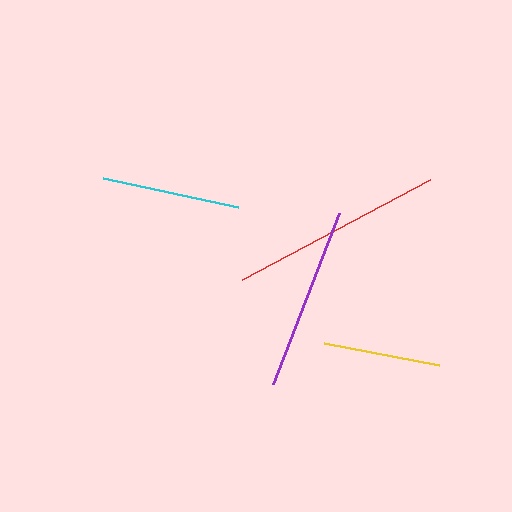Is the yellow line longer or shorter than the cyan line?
The cyan line is longer than the yellow line.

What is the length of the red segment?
The red segment is approximately 214 pixels long.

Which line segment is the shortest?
The yellow line is the shortest at approximately 117 pixels.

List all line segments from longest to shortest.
From longest to shortest: red, purple, cyan, yellow.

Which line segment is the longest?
The red line is the longest at approximately 214 pixels.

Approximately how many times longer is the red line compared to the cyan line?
The red line is approximately 1.6 times the length of the cyan line.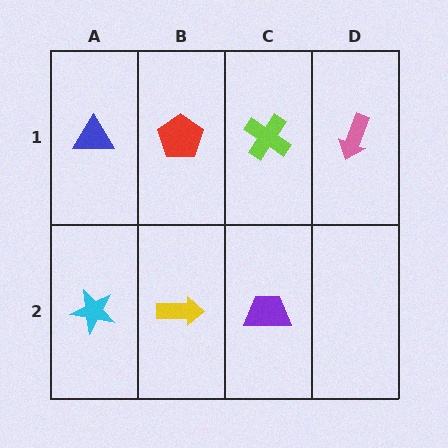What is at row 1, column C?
A lime cross.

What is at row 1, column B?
A red pentagon.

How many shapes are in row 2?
3 shapes.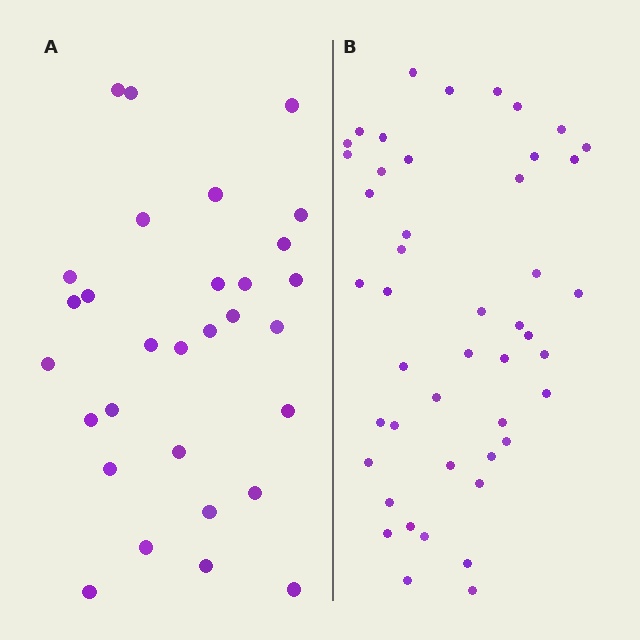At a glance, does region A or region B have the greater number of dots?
Region B (the right region) has more dots.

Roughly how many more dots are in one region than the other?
Region B has approximately 15 more dots than region A.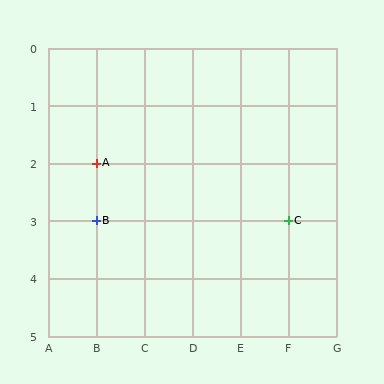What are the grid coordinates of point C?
Point C is at grid coordinates (F, 3).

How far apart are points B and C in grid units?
Points B and C are 4 columns apart.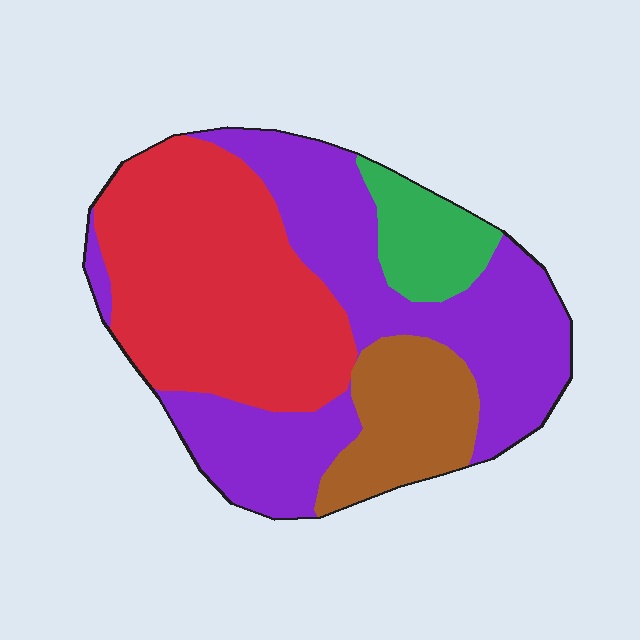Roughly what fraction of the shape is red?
Red covers roughly 35% of the shape.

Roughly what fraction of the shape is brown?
Brown takes up about one eighth (1/8) of the shape.